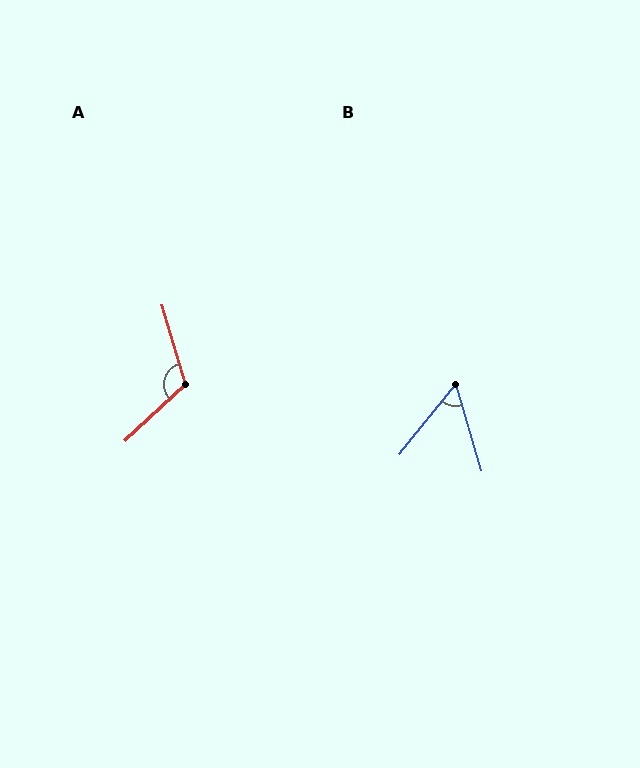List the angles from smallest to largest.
B (55°), A (117°).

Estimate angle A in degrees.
Approximately 117 degrees.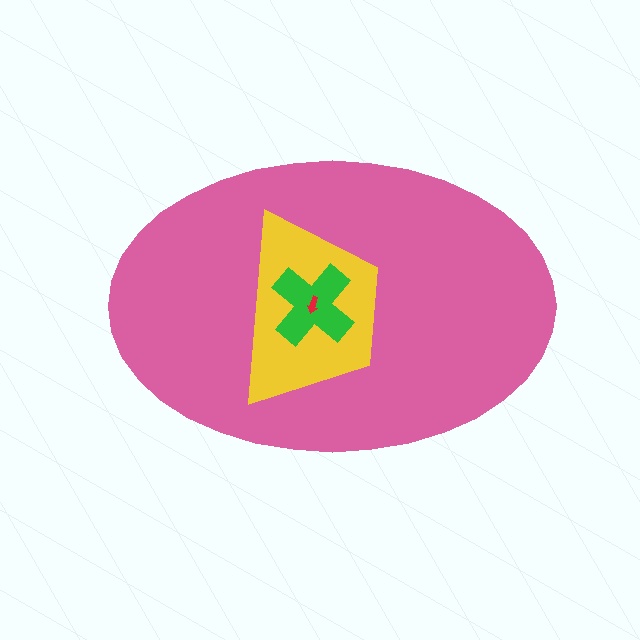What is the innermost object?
The red arrow.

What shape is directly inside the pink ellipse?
The yellow trapezoid.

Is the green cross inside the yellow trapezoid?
Yes.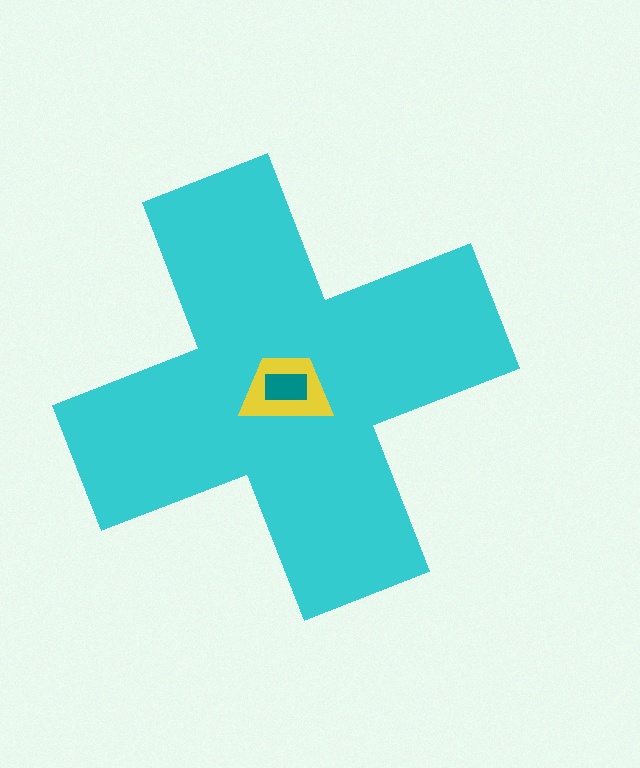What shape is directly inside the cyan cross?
The yellow trapezoid.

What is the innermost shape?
The teal rectangle.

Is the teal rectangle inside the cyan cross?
Yes.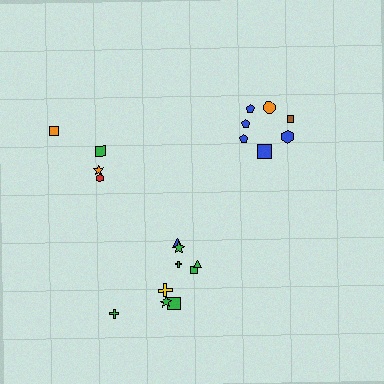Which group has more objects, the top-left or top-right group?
The top-right group.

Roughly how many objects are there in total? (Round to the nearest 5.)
Roughly 20 objects in total.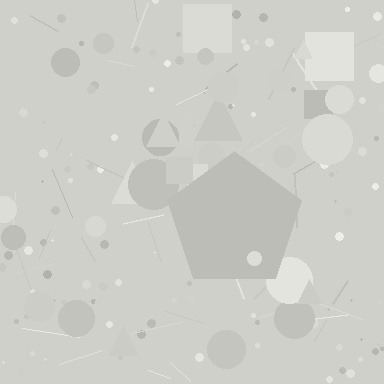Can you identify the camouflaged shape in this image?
The camouflaged shape is a pentagon.